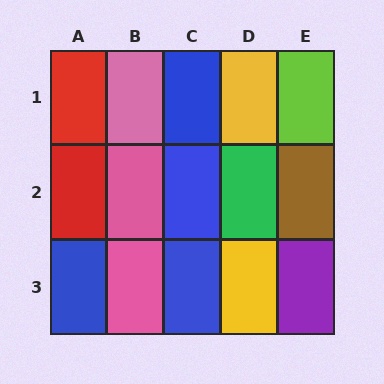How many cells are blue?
4 cells are blue.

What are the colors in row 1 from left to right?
Red, pink, blue, yellow, lime.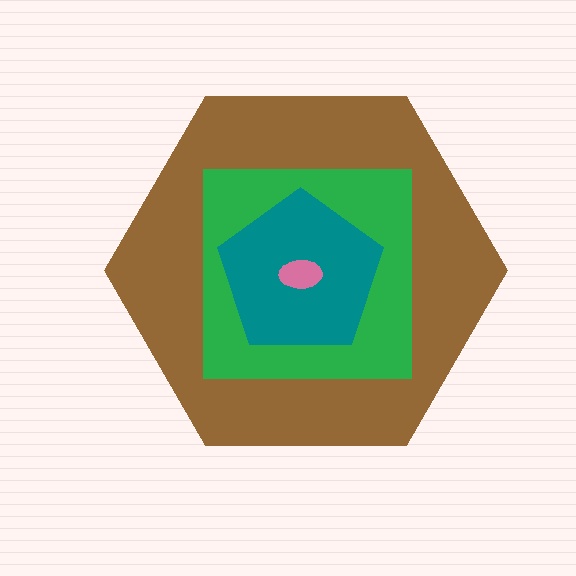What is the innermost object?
The pink ellipse.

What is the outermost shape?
The brown hexagon.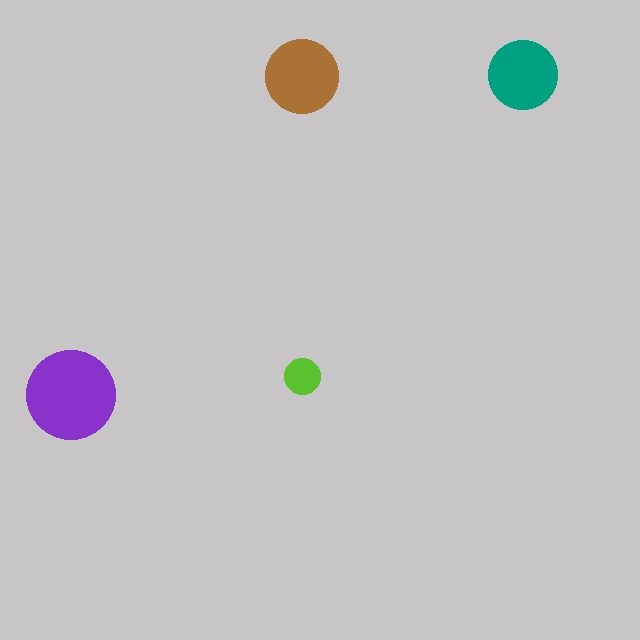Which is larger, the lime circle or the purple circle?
The purple one.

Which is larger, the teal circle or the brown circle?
The brown one.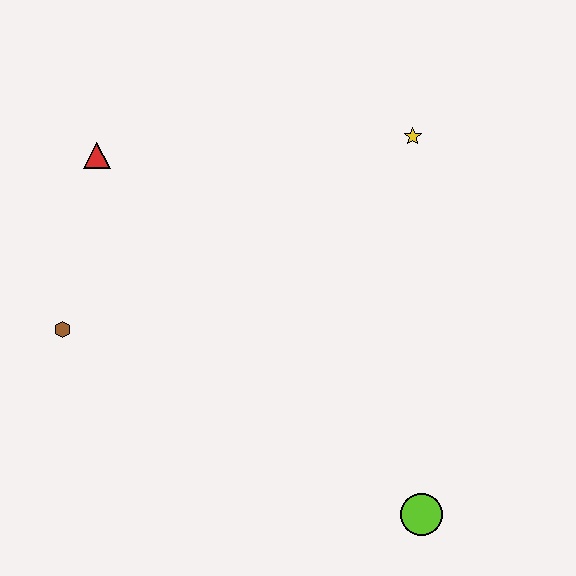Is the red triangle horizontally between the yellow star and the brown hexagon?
Yes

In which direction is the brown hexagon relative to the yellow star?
The brown hexagon is to the left of the yellow star.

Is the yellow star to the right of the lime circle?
No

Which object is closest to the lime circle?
The yellow star is closest to the lime circle.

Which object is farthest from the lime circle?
The red triangle is farthest from the lime circle.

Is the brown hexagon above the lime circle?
Yes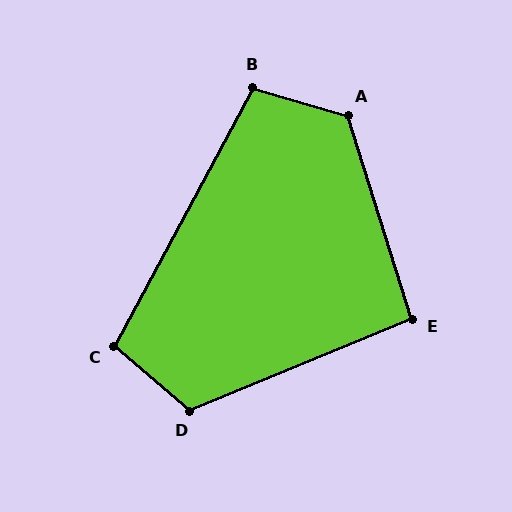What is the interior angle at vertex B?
Approximately 102 degrees (obtuse).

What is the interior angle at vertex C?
Approximately 102 degrees (obtuse).